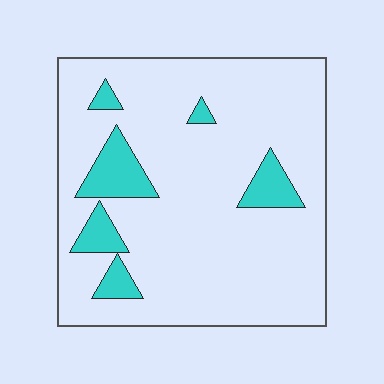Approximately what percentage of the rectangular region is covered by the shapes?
Approximately 15%.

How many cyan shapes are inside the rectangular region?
6.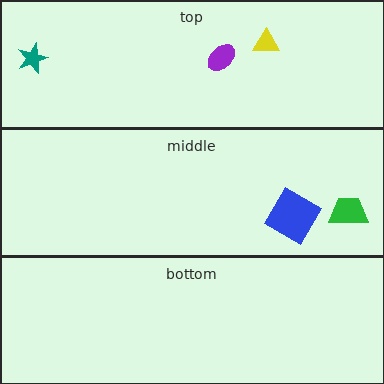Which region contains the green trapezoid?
The middle region.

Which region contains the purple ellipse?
The top region.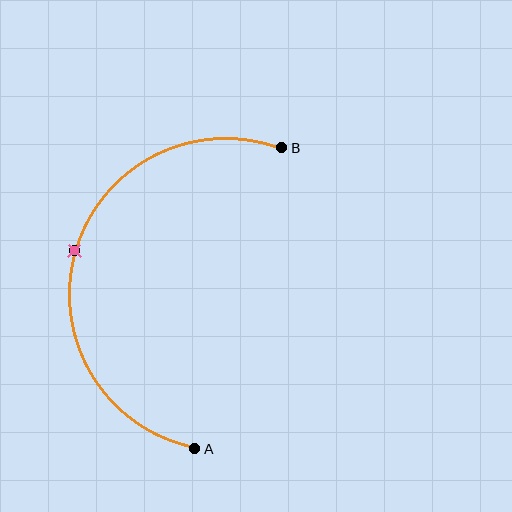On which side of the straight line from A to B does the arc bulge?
The arc bulges to the left of the straight line connecting A and B.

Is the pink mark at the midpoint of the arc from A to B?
Yes. The pink mark lies on the arc at equal arc-length from both A and B — it is the arc midpoint.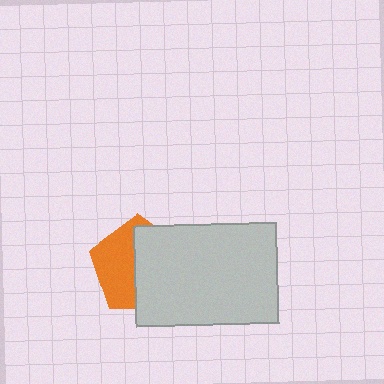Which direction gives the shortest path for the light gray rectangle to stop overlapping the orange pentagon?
Moving right gives the shortest separation.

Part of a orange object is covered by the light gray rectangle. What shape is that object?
It is a pentagon.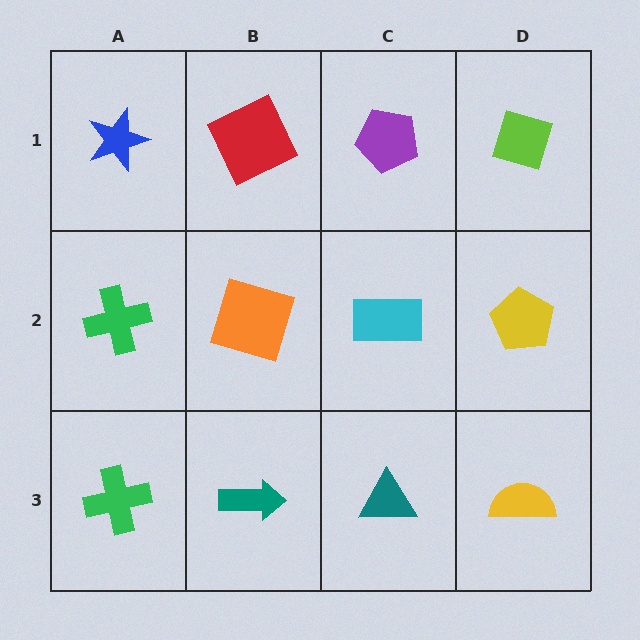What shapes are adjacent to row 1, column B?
An orange square (row 2, column B), a blue star (row 1, column A), a purple pentagon (row 1, column C).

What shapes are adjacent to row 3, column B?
An orange square (row 2, column B), a green cross (row 3, column A), a teal triangle (row 3, column C).